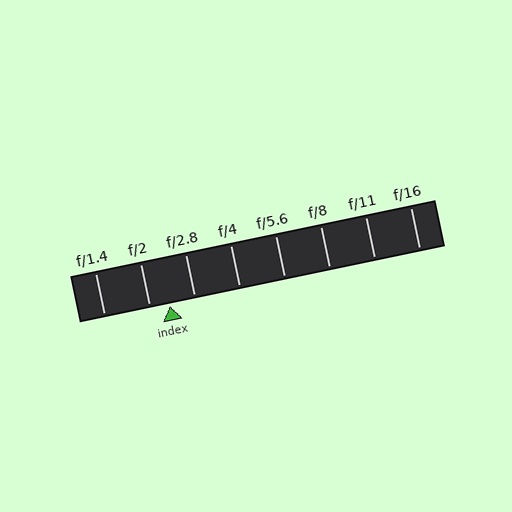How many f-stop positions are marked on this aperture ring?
There are 8 f-stop positions marked.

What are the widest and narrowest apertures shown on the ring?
The widest aperture shown is f/1.4 and the narrowest is f/16.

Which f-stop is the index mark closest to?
The index mark is closest to f/2.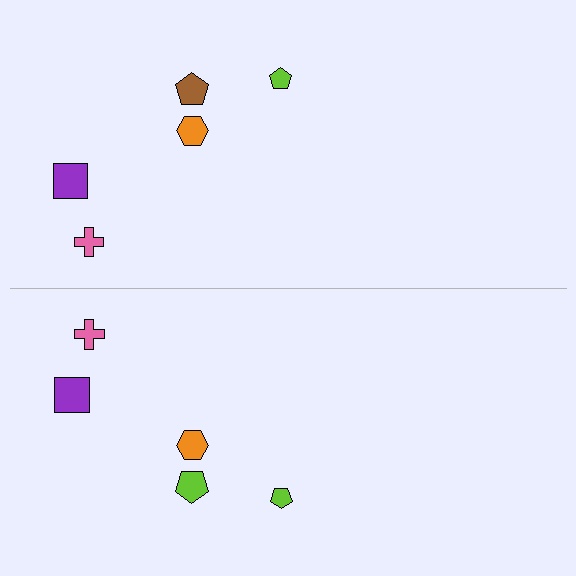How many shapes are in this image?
There are 10 shapes in this image.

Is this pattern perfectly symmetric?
No, the pattern is not perfectly symmetric. The lime pentagon on the bottom side breaks the symmetry — its mirror counterpart is brown.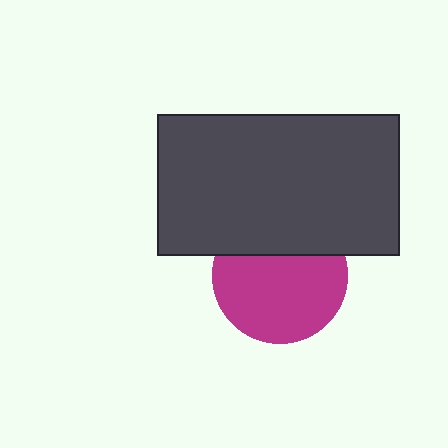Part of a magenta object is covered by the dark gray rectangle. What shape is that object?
It is a circle.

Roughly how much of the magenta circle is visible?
Most of it is visible (roughly 68%).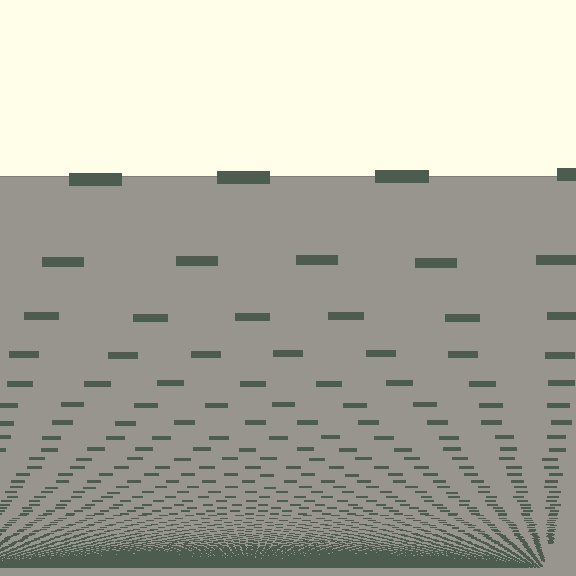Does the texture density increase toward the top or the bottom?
Density increases toward the bottom.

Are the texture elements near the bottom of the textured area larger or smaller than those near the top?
Smaller. The gradient is inverted — elements near the bottom are smaller and denser.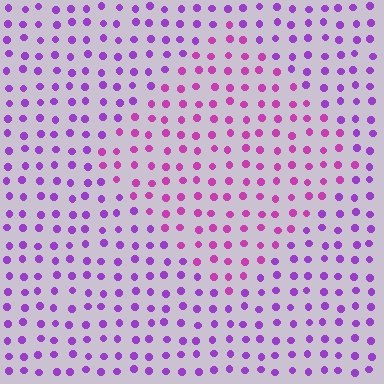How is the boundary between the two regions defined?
The boundary is defined purely by a slight shift in hue (about 30 degrees). Spacing, size, and orientation are identical on both sides.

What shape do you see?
I see a diamond.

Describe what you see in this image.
The image is filled with small purple elements in a uniform arrangement. A diamond-shaped region is visible where the elements are tinted to a slightly different hue, forming a subtle color boundary.